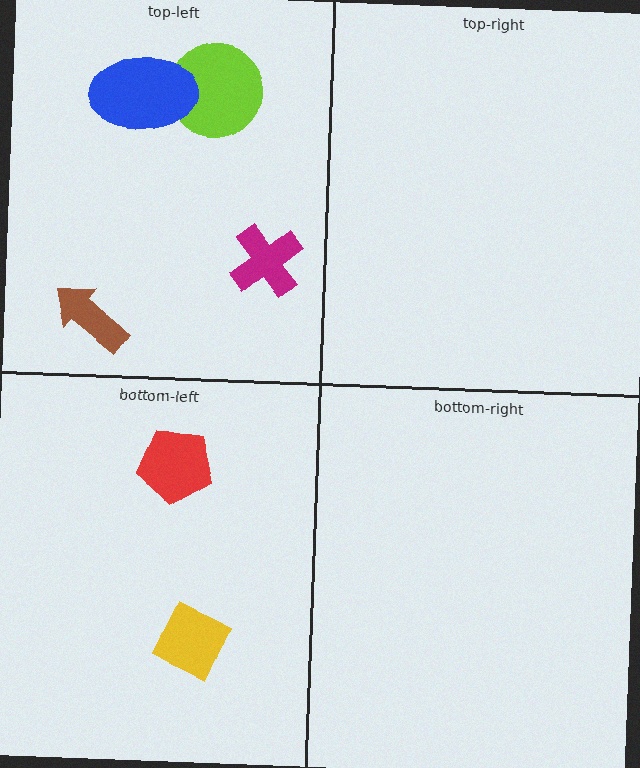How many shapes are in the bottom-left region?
2.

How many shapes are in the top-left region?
4.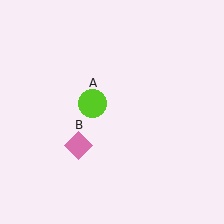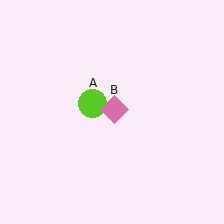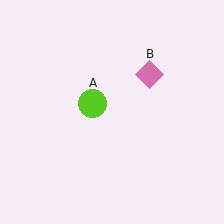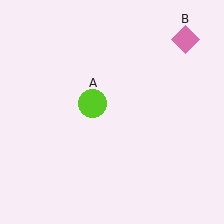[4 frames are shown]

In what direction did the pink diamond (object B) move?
The pink diamond (object B) moved up and to the right.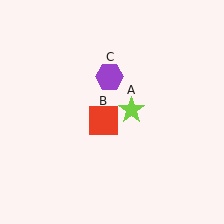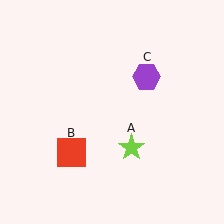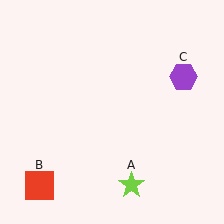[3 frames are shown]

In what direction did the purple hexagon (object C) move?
The purple hexagon (object C) moved right.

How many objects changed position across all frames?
3 objects changed position: lime star (object A), red square (object B), purple hexagon (object C).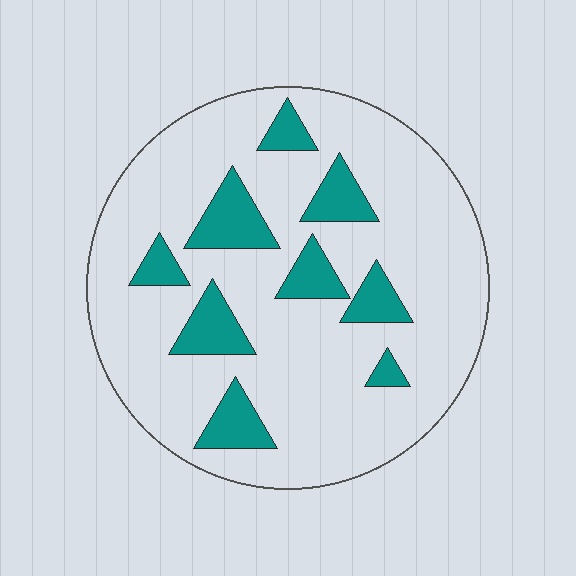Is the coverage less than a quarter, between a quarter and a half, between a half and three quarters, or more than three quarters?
Less than a quarter.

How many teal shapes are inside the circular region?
9.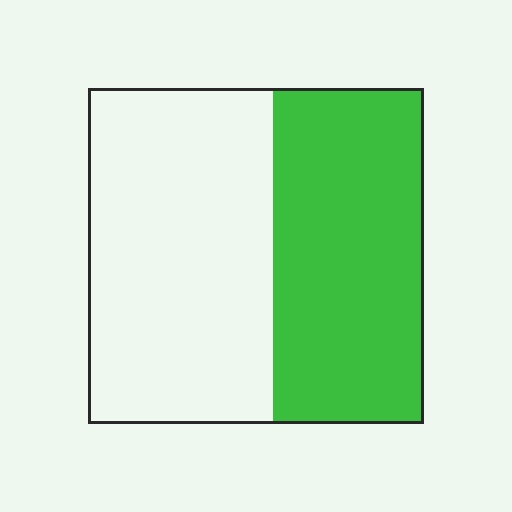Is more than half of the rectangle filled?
No.